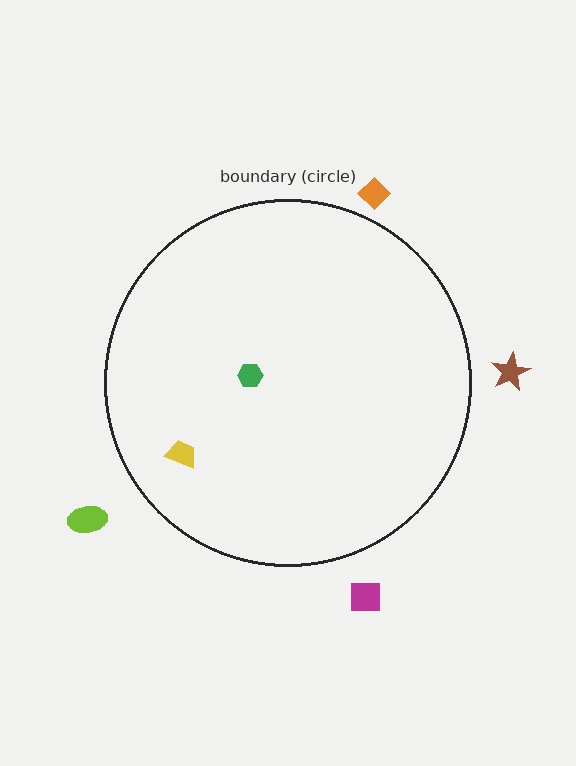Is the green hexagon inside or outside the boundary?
Inside.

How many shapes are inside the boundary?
2 inside, 4 outside.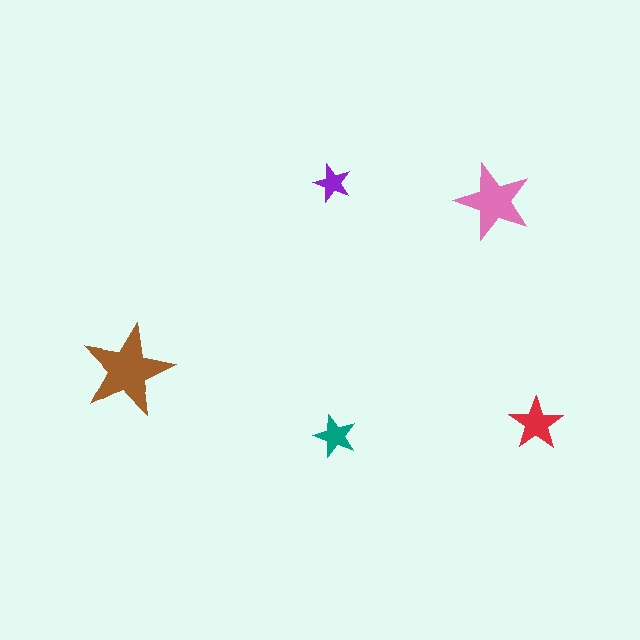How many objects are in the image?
There are 5 objects in the image.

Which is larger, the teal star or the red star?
The red one.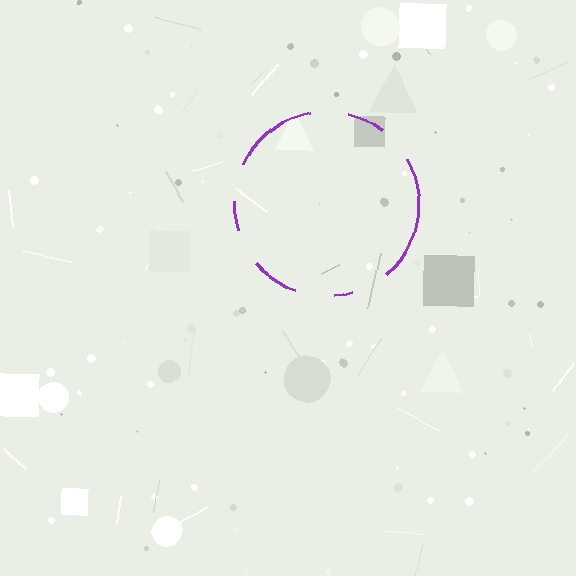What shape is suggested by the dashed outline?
The dashed outline suggests a circle.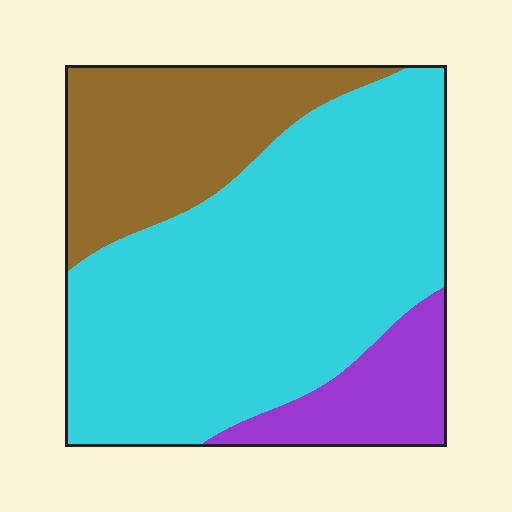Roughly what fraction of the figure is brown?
Brown covers about 25% of the figure.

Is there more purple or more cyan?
Cyan.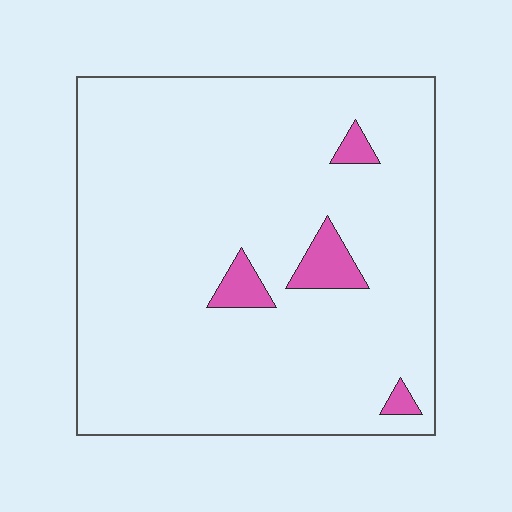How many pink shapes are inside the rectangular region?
4.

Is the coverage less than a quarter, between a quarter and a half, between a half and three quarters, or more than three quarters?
Less than a quarter.